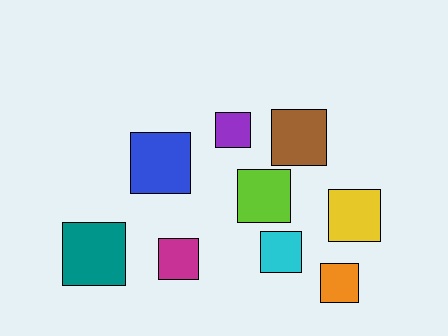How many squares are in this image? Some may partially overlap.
There are 9 squares.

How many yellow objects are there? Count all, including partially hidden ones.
There is 1 yellow object.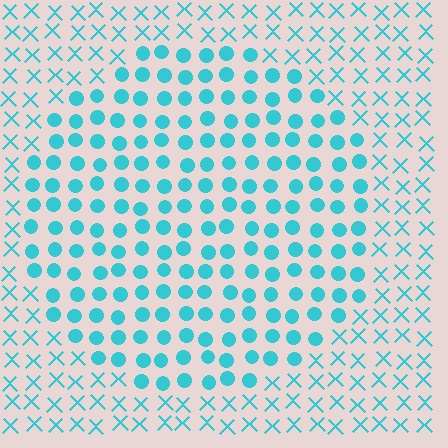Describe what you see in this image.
The image is filled with small cyan elements arranged in a uniform grid. A circle-shaped region contains circles, while the surrounding area contains X marks. The boundary is defined purely by the change in element shape.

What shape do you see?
I see a circle.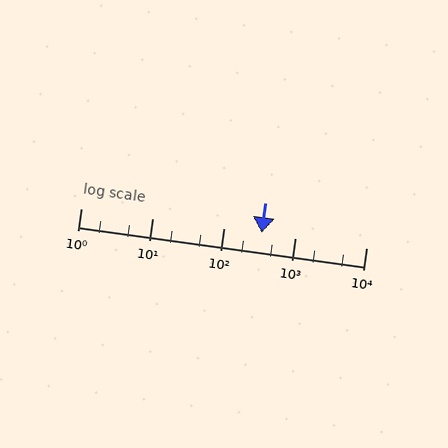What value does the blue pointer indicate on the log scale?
The pointer indicates approximately 340.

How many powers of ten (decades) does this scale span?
The scale spans 4 decades, from 1 to 10000.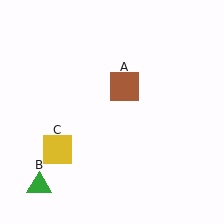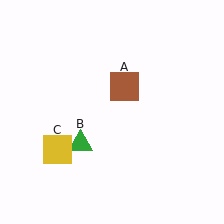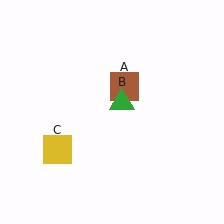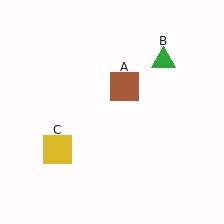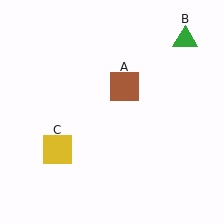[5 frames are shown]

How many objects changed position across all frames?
1 object changed position: green triangle (object B).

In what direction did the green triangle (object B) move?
The green triangle (object B) moved up and to the right.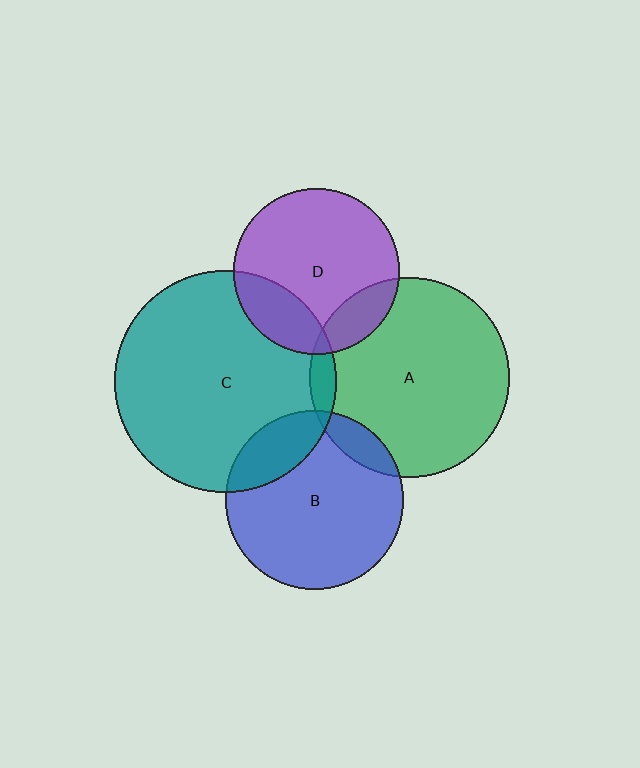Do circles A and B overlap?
Yes.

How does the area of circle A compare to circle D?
Approximately 1.5 times.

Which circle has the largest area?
Circle C (teal).